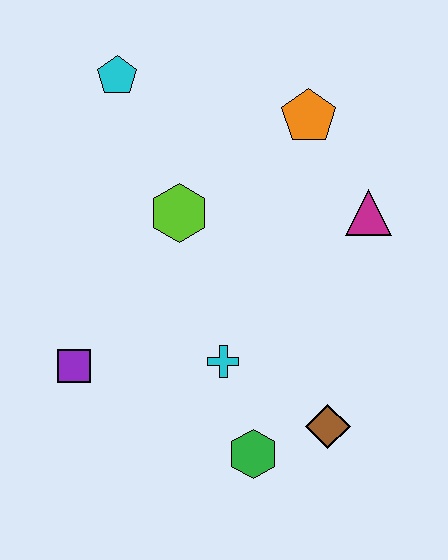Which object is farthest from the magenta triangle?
The purple square is farthest from the magenta triangle.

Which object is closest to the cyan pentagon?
The lime hexagon is closest to the cyan pentagon.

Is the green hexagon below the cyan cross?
Yes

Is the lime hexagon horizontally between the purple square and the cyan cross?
Yes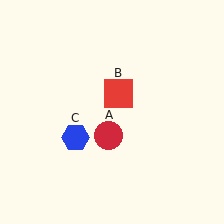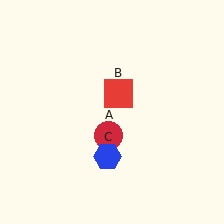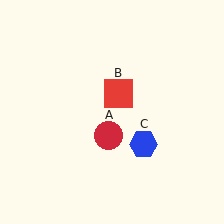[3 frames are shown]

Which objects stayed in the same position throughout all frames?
Red circle (object A) and red square (object B) remained stationary.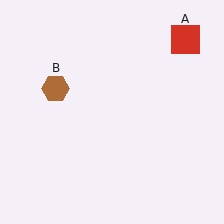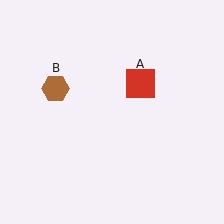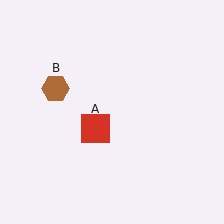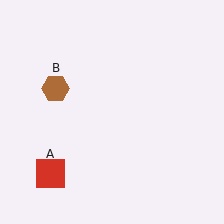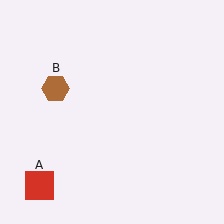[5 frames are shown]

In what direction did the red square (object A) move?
The red square (object A) moved down and to the left.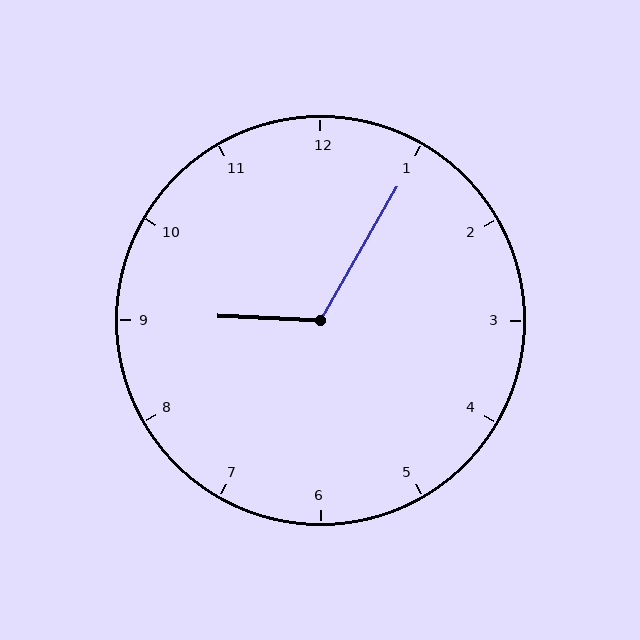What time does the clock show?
9:05.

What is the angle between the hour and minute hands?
Approximately 118 degrees.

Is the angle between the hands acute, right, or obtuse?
It is obtuse.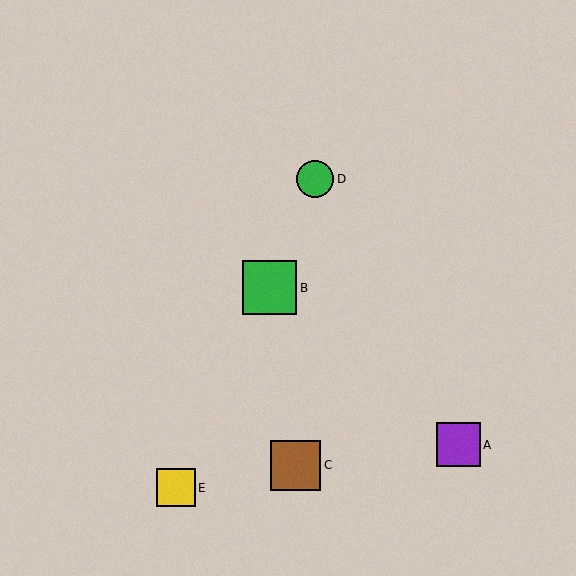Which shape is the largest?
The green square (labeled B) is the largest.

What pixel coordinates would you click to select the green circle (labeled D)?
Click at (315, 179) to select the green circle D.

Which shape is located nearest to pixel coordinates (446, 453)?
The purple square (labeled A) at (458, 445) is nearest to that location.